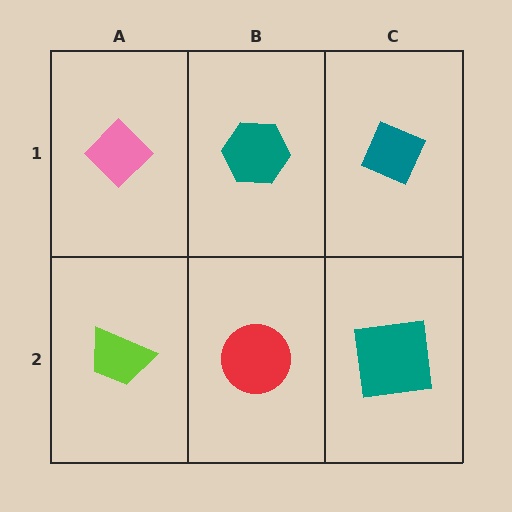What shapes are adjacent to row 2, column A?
A pink diamond (row 1, column A), a red circle (row 2, column B).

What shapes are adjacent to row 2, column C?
A teal diamond (row 1, column C), a red circle (row 2, column B).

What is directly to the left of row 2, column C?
A red circle.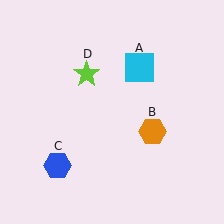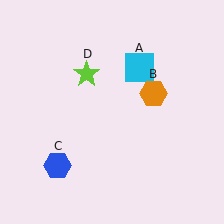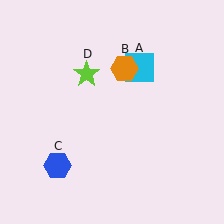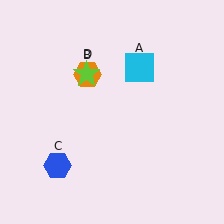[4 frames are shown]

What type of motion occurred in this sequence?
The orange hexagon (object B) rotated counterclockwise around the center of the scene.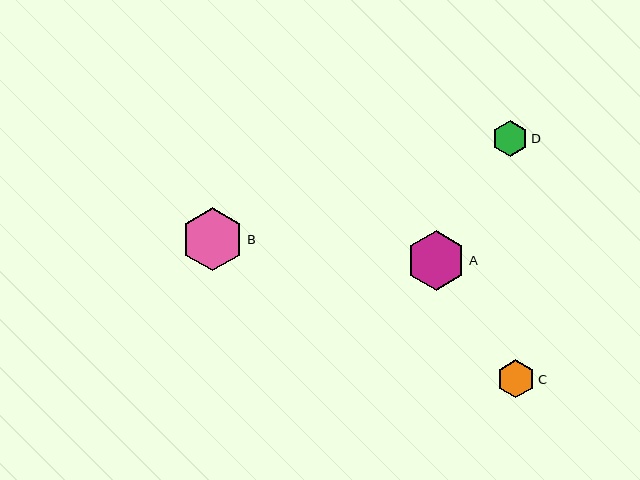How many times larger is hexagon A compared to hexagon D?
Hexagon A is approximately 1.7 times the size of hexagon D.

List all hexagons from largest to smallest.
From largest to smallest: B, A, C, D.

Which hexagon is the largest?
Hexagon B is the largest with a size of approximately 63 pixels.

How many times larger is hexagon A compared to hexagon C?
Hexagon A is approximately 1.6 times the size of hexagon C.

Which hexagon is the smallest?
Hexagon D is the smallest with a size of approximately 36 pixels.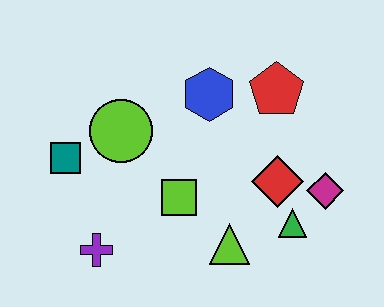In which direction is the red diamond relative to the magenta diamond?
The red diamond is to the left of the magenta diamond.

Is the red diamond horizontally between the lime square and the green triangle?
Yes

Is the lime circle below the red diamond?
No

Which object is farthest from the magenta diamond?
The teal square is farthest from the magenta diamond.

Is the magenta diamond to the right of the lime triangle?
Yes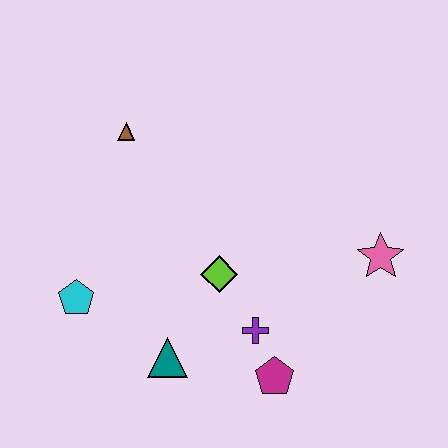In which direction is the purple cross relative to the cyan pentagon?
The purple cross is to the right of the cyan pentagon.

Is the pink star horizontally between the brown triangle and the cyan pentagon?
No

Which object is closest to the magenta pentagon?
The purple cross is closest to the magenta pentagon.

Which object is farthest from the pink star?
The cyan pentagon is farthest from the pink star.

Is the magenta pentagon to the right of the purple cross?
Yes